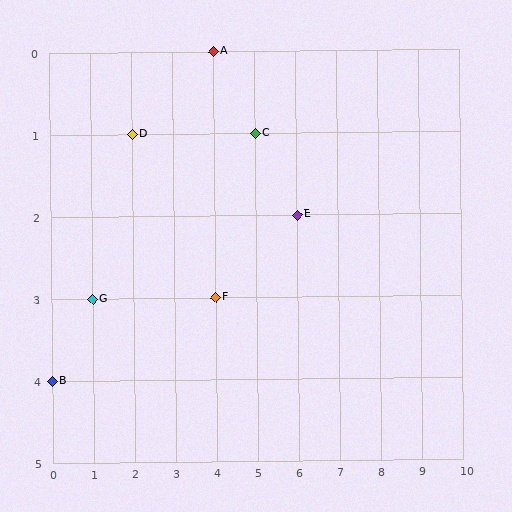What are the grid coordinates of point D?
Point D is at grid coordinates (2, 1).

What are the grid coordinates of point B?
Point B is at grid coordinates (0, 4).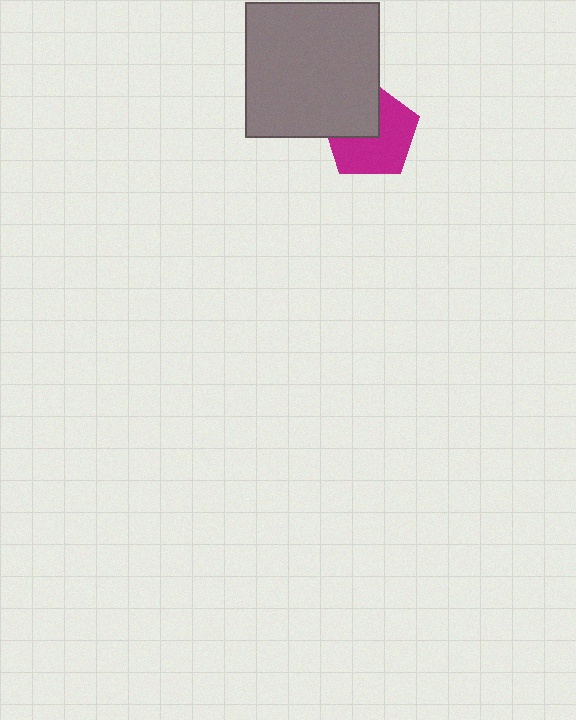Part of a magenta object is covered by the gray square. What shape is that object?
It is a pentagon.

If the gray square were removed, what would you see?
You would see the complete magenta pentagon.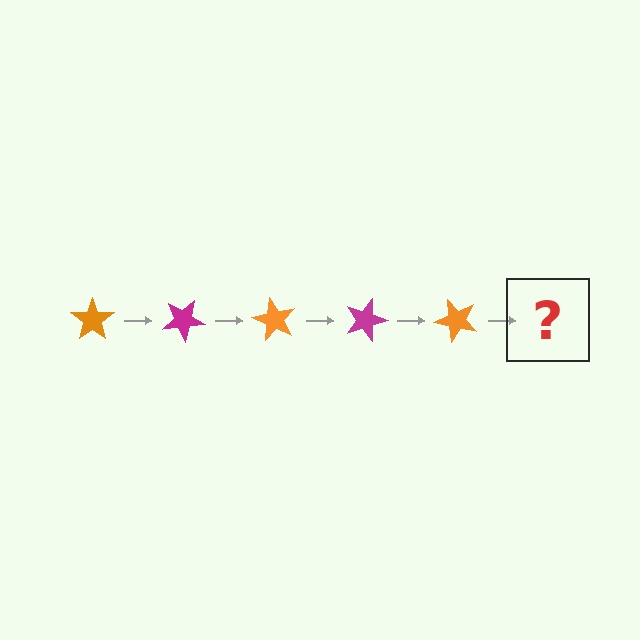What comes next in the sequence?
The next element should be a magenta star, rotated 150 degrees from the start.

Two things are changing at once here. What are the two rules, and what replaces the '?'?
The two rules are that it rotates 30 degrees each step and the color cycles through orange and magenta. The '?' should be a magenta star, rotated 150 degrees from the start.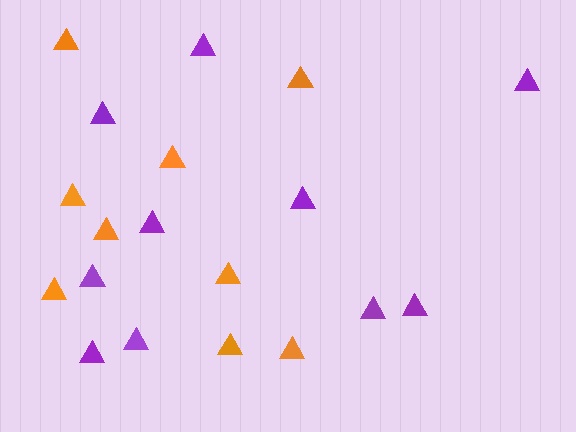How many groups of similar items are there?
There are 2 groups: one group of orange triangles (9) and one group of purple triangles (10).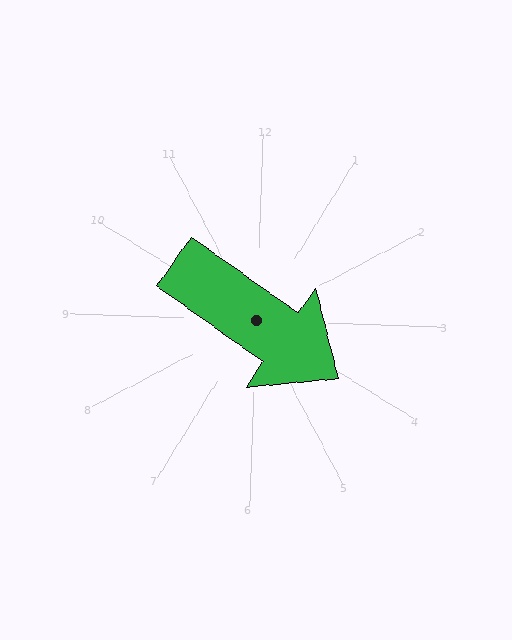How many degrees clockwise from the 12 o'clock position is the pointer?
Approximately 123 degrees.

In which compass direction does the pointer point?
Southeast.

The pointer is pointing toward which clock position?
Roughly 4 o'clock.